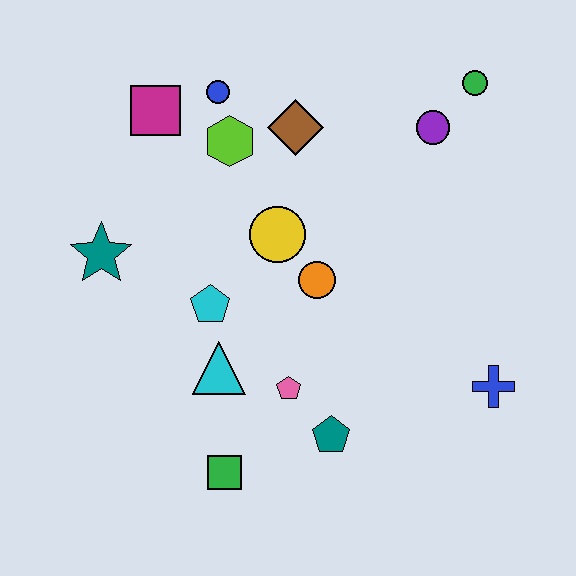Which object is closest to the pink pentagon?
The teal pentagon is closest to the pink pentagon.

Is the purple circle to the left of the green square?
No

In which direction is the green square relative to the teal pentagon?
The green square is to the left of the teal pentagon.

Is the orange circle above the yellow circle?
No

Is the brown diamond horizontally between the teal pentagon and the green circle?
No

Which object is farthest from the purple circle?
The green square is farthest from the purple circle.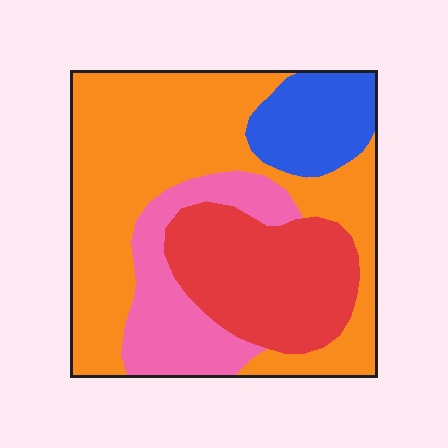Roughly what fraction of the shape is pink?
Pink takes up less than a quarter of the shape.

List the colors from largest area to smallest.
From largest to smallest: orange, red, pink, blue.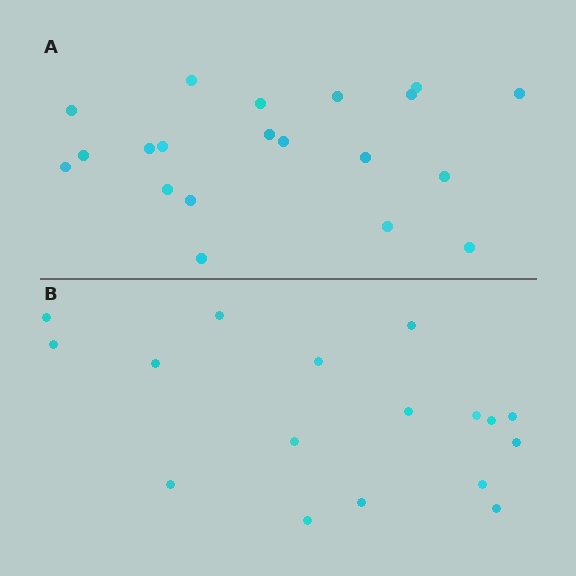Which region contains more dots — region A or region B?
Region A (the top region) has more dots.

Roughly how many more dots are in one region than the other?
Region A has just a few more — roughly 2 or 3 more dots than region B.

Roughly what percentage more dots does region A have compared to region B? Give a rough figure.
About 20% more.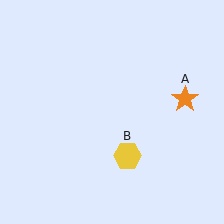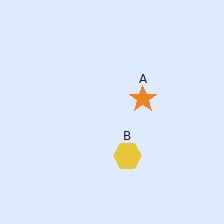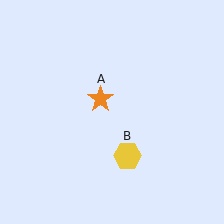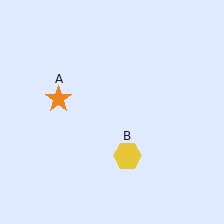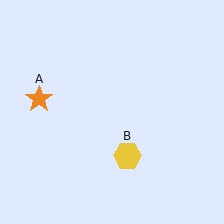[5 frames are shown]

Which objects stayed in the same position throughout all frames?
Yellow hexagon (object B) remained stationary.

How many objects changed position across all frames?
1 object changed position: orange star (object A).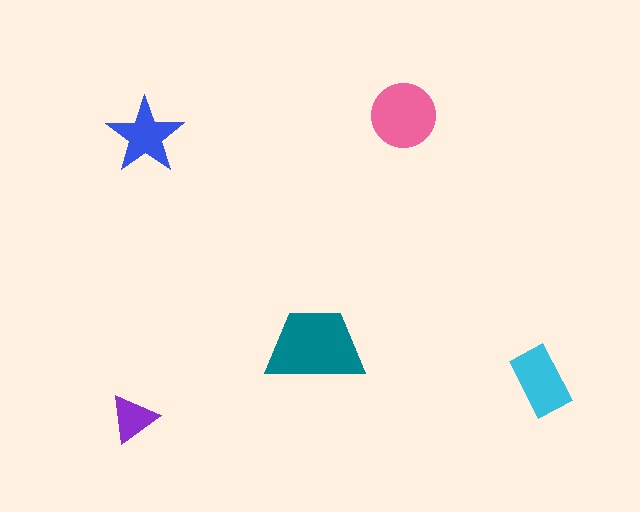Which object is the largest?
The teal trapezoid.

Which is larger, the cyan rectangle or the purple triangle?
The cyan rectangle.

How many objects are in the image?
There are 5 objects in the image.